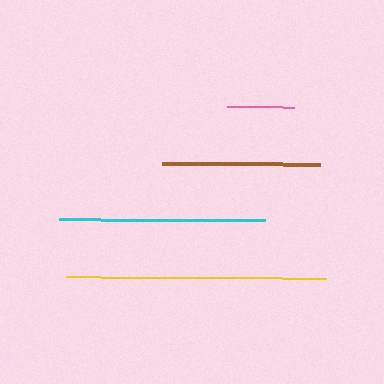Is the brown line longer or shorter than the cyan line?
The cyan line is longer than the brown line.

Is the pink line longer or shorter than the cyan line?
The cyan line is longer than the pink line.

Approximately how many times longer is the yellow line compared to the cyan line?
The yellow line is approximately 1.3 times the length of the cyan line.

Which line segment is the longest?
The yellow line is the longest at approximately 260 pixels.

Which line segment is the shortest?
The pink line is the shortest at approximately 67 pixels.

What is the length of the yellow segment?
The yellow segment is approximately 260 pixels long.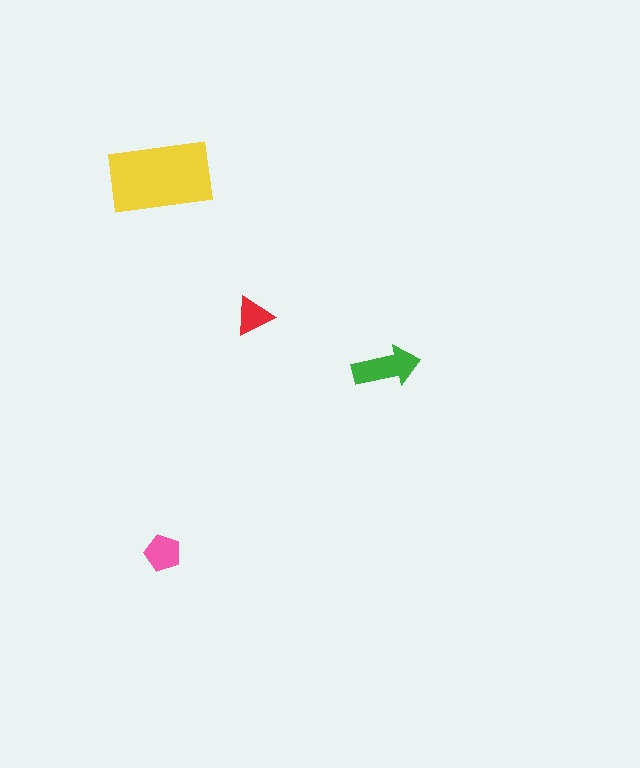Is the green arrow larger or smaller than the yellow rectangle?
Smaller.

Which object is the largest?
The yellow rectangle.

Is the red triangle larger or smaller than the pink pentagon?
Smaller.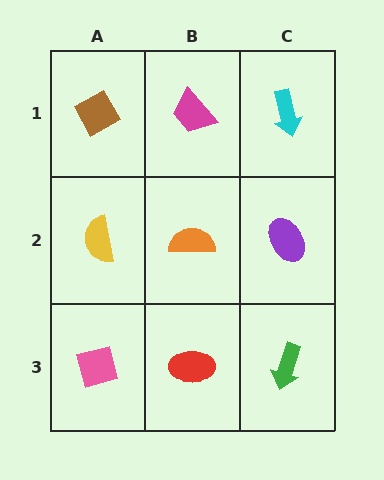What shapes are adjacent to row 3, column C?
A purple ellipse (row 2, column C), a red ellipse (row 3, column B).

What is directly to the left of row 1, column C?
A magenta trapezoid.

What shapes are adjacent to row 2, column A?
A brown diamond (row 1, column A), a pink square (row 3, column A), an orange semicircle (row 2, column B).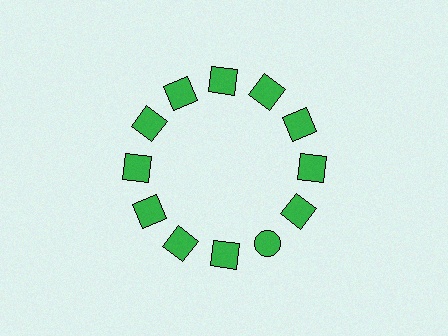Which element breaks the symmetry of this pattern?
The green circle at roughly the 5 o'clock position breaks the symmetry. All other shapes are green squares.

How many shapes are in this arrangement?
There are 12 shapes arranged in a ring pattern.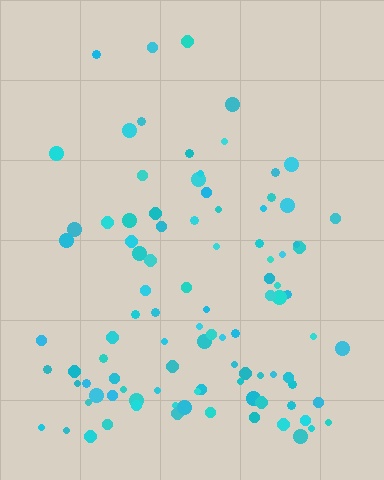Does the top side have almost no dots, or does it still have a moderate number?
Still a moderate number, just noticeably fewer than the bottom.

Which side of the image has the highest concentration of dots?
The bottom.